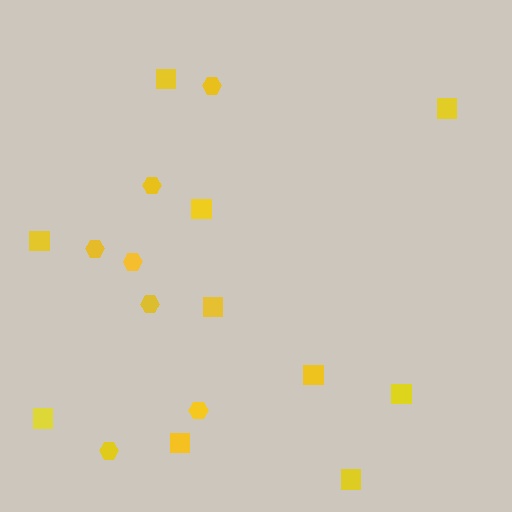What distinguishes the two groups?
There are 2 groups: one group of squares (10) and one group of hexagons (7).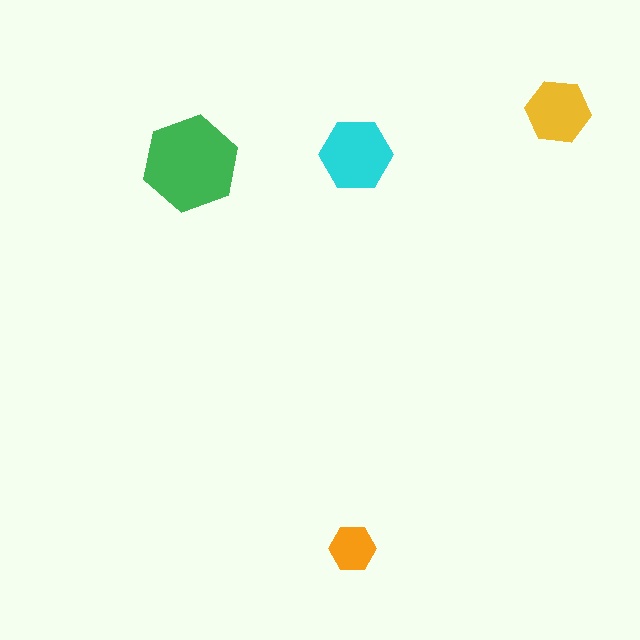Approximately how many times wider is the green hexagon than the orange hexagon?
About 2 times wider.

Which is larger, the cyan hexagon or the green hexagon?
The green one.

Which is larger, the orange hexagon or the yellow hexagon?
The yellow one.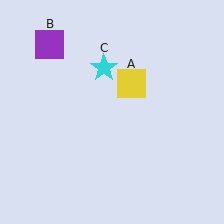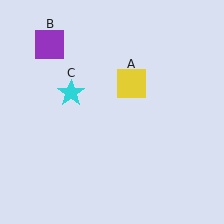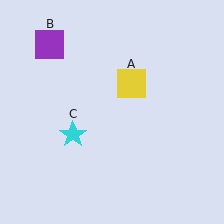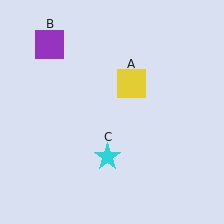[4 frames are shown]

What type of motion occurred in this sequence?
The cyan star (object C) rotated counterclockwise around the center of the scene.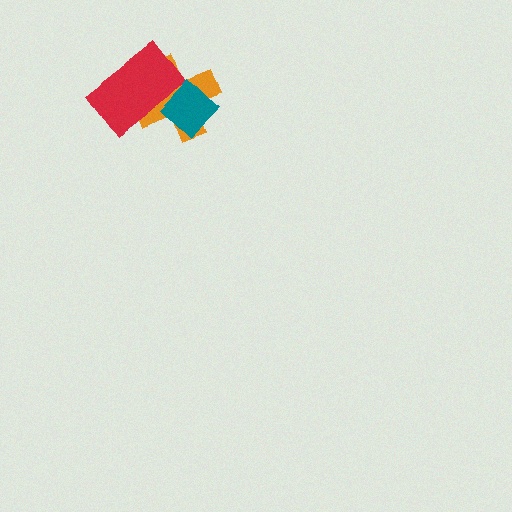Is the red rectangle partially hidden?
Yes, it is partially covered by another shape.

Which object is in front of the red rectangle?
The teal diamond is in front of the red rectangle.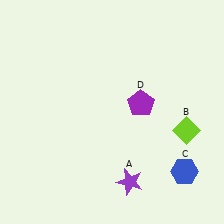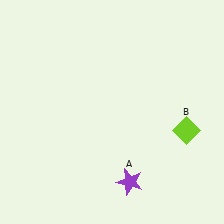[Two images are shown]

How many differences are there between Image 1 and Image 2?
There are 2 differences between the two images.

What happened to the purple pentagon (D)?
The purple pentagon (D) was removed in Image 2. It was in the top-right area of Image 1.